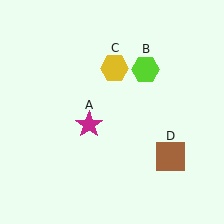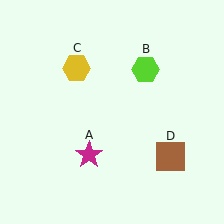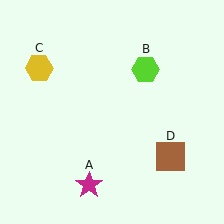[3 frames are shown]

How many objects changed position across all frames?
2 objects changed position: magenta star (object A), yellow hexagon (object C).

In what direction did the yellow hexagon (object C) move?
The yellow hexagon (object C) moved left.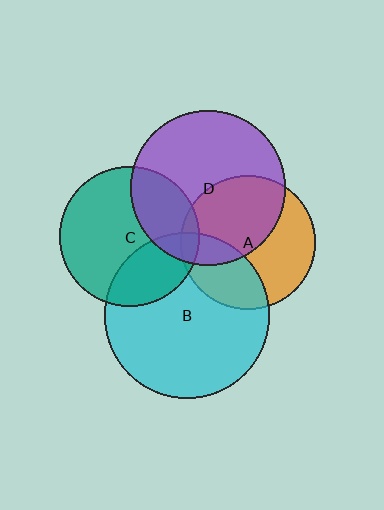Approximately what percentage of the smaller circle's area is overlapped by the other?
Approximately 30%.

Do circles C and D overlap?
Yes.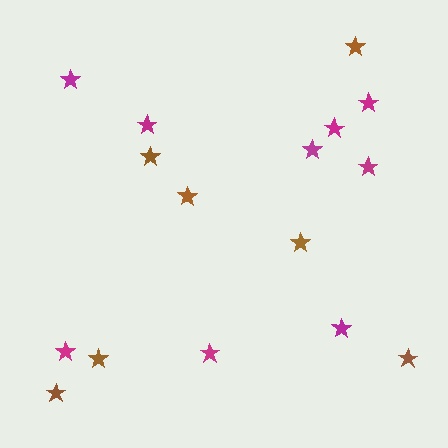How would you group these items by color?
There are 2 groups: one group of brown stars (7) and one group of magenta stars (9).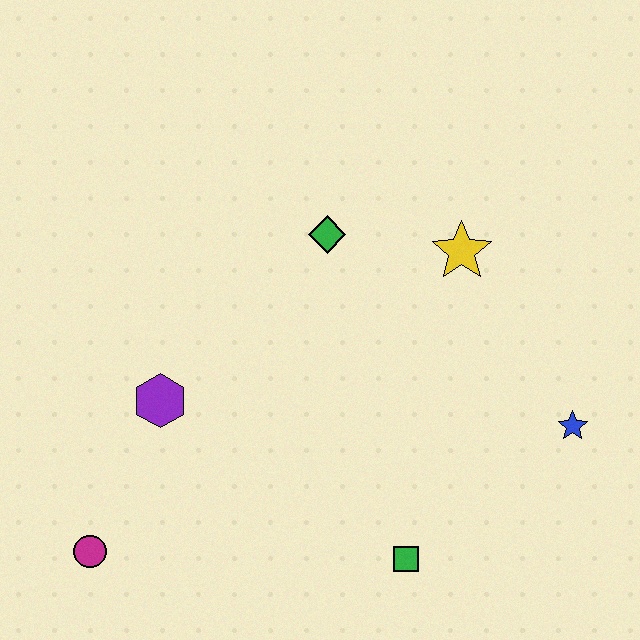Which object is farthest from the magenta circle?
The blue star is farthest from the magenta circle.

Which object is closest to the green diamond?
The yellow star is closest to the green diamond.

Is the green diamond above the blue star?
Yes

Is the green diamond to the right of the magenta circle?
Yes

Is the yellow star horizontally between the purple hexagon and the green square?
No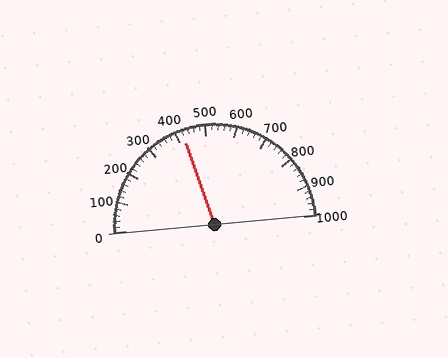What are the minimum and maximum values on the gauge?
The gauge ranges from 0 to 1000.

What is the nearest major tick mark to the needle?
The nearest major tick mark is 400.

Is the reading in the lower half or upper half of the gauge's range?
The reading is in the lower half of the range (0 to 1000).